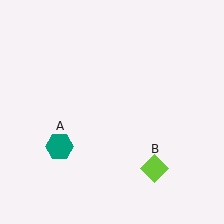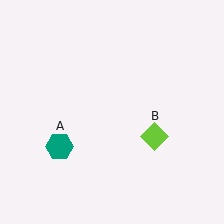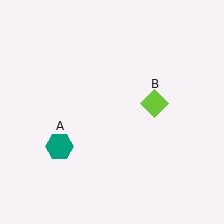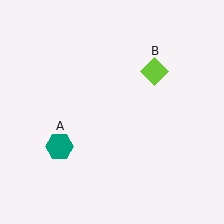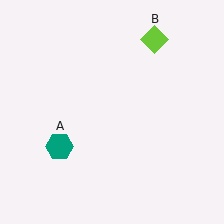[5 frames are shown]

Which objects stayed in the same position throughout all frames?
Teal hexagon (object A) remained stationary.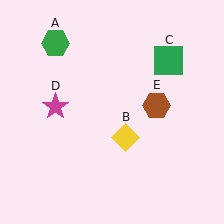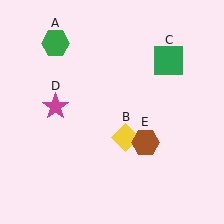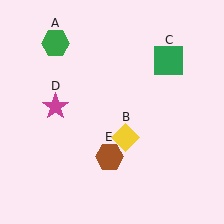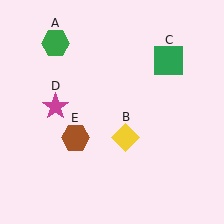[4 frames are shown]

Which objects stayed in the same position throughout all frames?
Green hexagon (object A) and yellow diamond (object B) and green square (object C) and magenta star (object D) remained stationary.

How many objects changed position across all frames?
1 object changed position: brown hexagon (object E).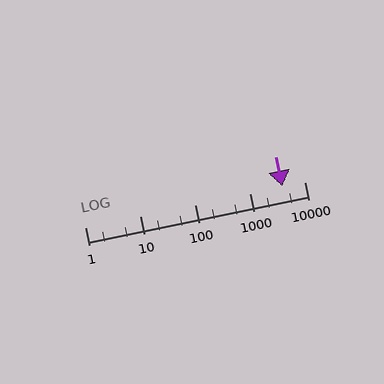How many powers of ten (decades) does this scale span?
The scale spans 4 decades, from 1 to 10000.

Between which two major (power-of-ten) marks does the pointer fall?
The pointer is between 1000 and 10000.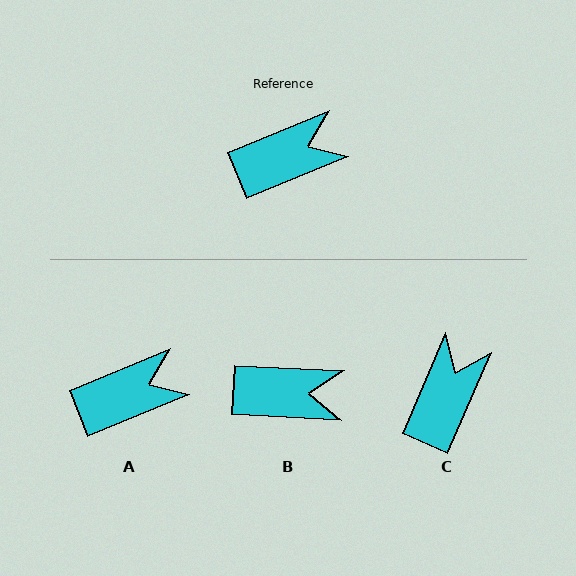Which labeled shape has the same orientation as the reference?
A.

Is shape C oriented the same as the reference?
No, it is off by about 44 degrees.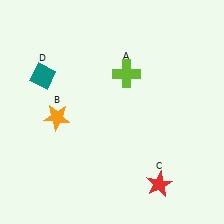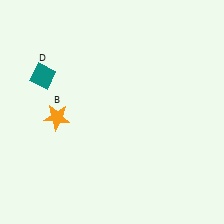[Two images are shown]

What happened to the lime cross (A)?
The lime cross (A) was removed in Image 2. It was in the top-right area of Image 1.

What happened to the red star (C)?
The red star (C) was removed in Image 2. It was in the bottom-right area of Image 1.